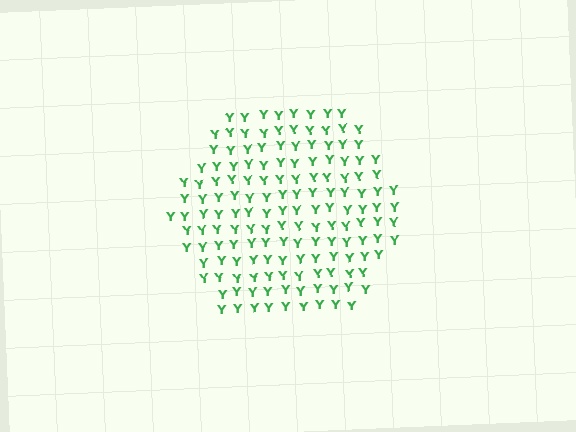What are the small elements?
The small elements are letter Y's.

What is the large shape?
The large shape is a hexagon.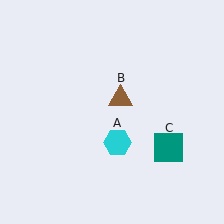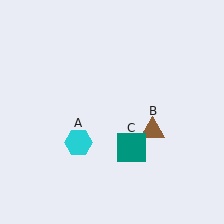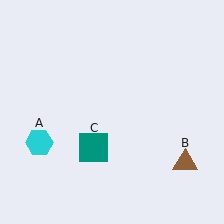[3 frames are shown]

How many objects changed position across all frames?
3 objects changed position: cyan hexagon (object A), brown triangle (object B), teal square (object C).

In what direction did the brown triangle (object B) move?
The brown triangle (object B) moved down and to the right.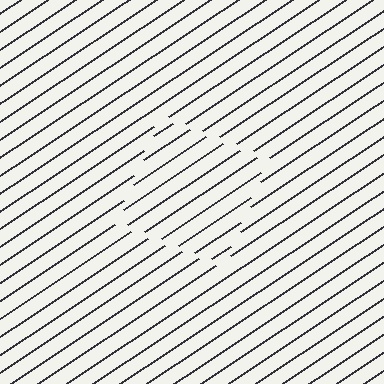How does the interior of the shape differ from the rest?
The interior of the shape contains the same grating, shifted by half a period — the contour is defined by the phase discontinuity where line-ends from the inner and outer gratings abut.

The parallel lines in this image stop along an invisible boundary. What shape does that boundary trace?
An illusory square. The interior of the shape contains the same grating, shifted by half a period — the contour is defined by the phase discontinuity where line-ends from the inner and outer gratings abut.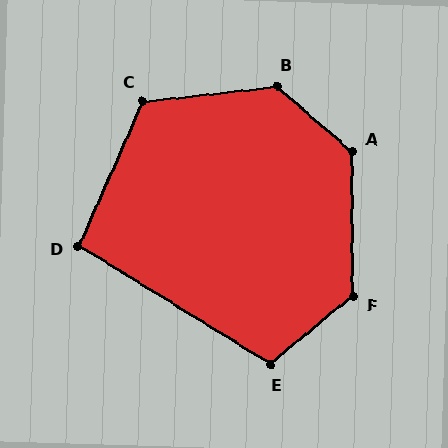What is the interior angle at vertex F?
Approximately 129 degrees (obtuse).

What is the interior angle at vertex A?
Approximately 131 degrees (obtuse).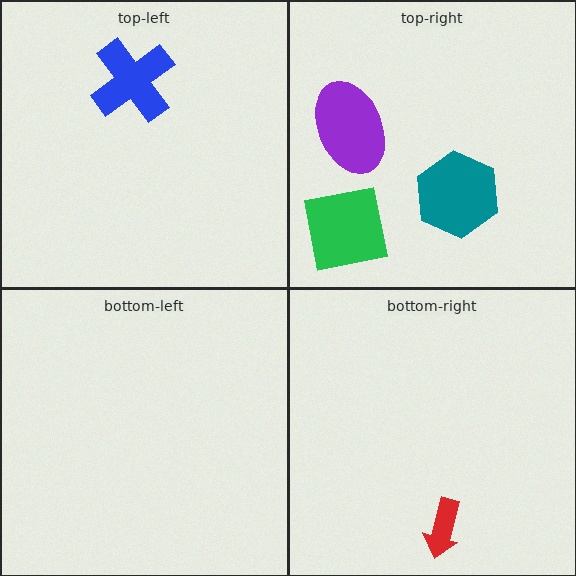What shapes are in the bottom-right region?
The red arrow.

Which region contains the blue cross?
The top-left region.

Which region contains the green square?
The top-right region.